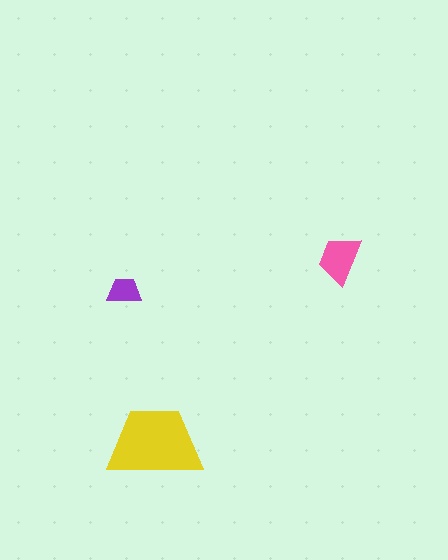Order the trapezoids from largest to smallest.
the yellow one, the pink one, the purple one.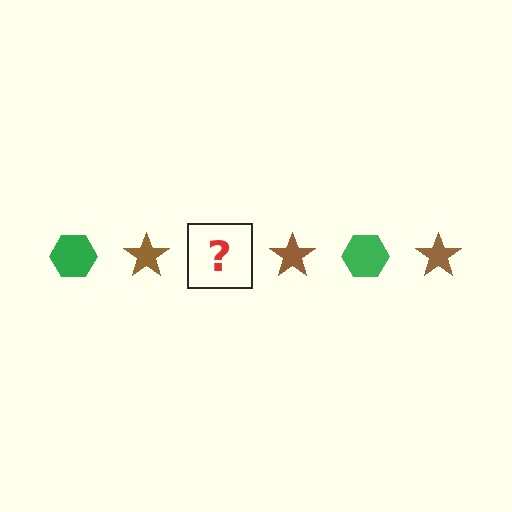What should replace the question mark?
The question mark should be replaced with a green hexagon.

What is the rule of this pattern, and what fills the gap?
The rule is that the pattern alternates between green hexagon and brown star. The gap should be filled with a green hexagon.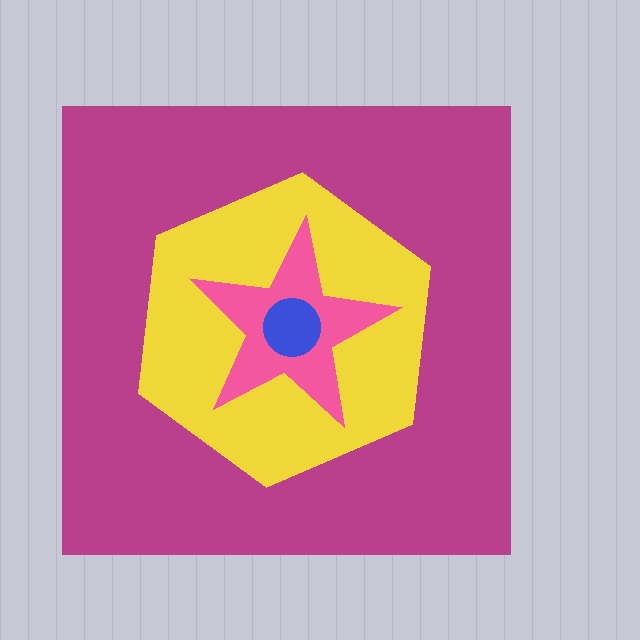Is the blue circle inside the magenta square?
Yes.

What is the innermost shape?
The blue circle.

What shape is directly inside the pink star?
The blue circle.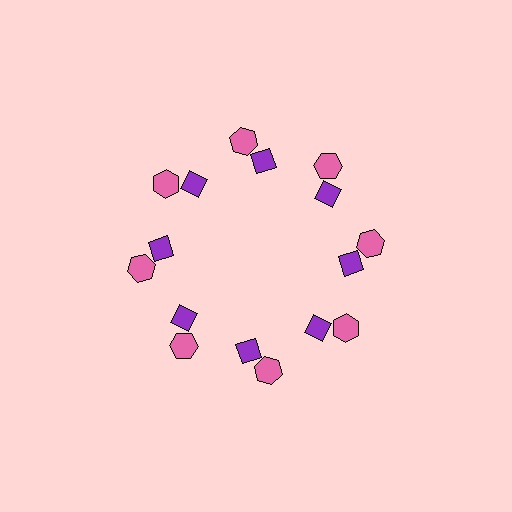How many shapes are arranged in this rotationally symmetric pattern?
There are 16 shapes, arranged in 8 groups of 2.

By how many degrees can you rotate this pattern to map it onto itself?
The pattern maps onto itself every 45 degrees of rotation.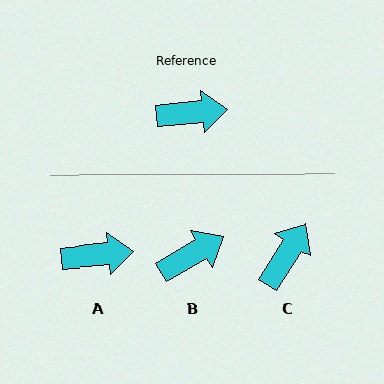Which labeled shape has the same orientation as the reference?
A.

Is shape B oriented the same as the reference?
No, it is off by about 25 degrees.